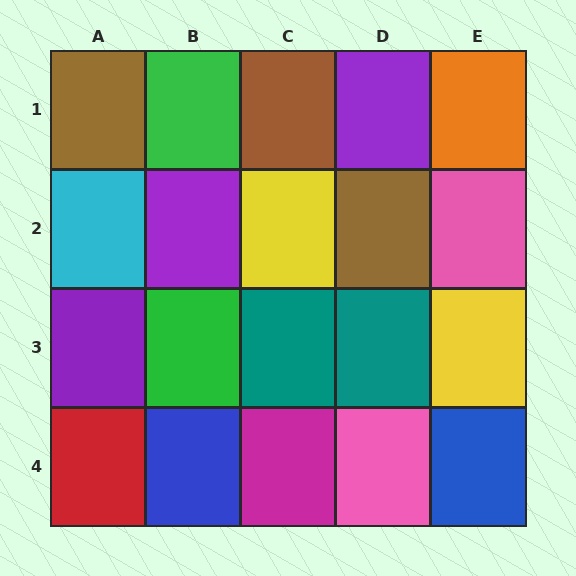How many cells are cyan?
1 cell is cyan.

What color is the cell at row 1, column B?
Green.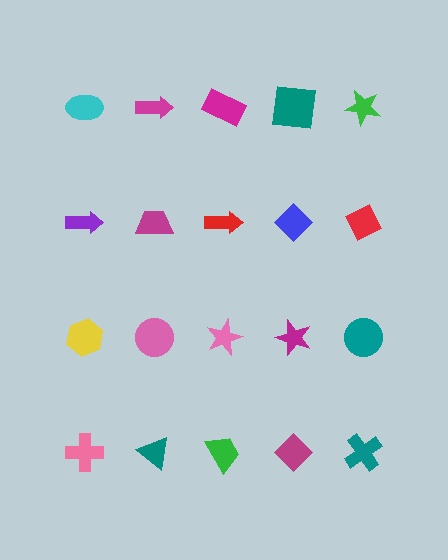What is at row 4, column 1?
A pink cross.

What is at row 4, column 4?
A magenta diamond.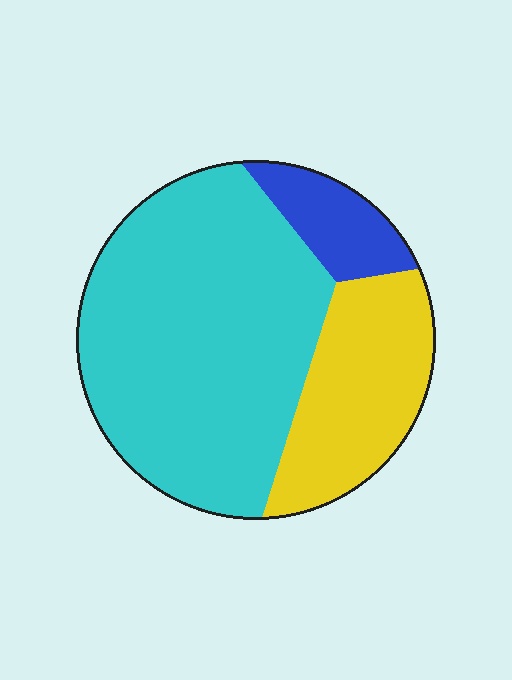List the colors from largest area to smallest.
From largest to smallest: cyan, yellow, blue.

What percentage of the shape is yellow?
Yellow covers roughly 25% of the shape.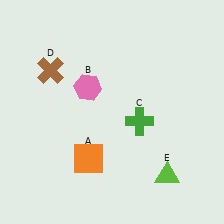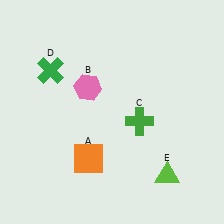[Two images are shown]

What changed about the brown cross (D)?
In Image 1, D is brown. In Image 2, it changed to green.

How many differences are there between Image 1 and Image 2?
There is 1 difference between the two images.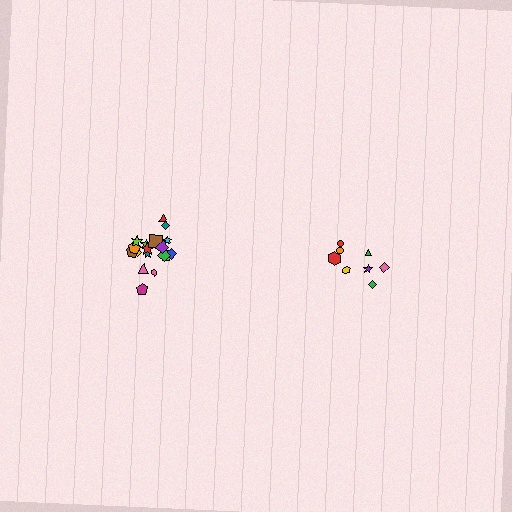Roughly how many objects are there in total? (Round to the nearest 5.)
Roughly 25 objects in total.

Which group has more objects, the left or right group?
The left group.